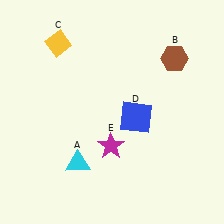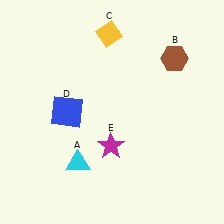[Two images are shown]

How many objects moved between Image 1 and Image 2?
2 objects moved between the two images.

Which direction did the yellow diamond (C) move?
The yellow diamond (C) moved right.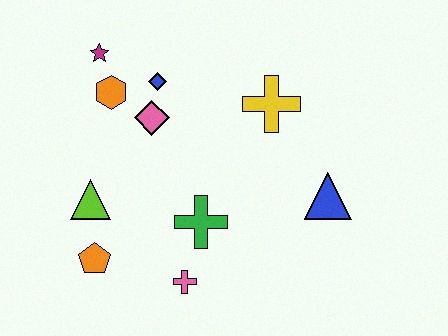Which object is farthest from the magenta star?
The blue triangle is farthest from the magenta star.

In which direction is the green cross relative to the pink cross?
The green cross is above the pink cross.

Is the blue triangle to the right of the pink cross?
Yes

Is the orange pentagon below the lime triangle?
Yes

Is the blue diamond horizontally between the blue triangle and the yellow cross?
No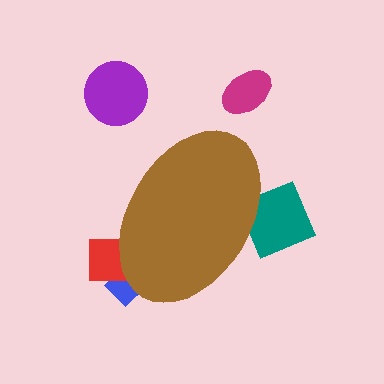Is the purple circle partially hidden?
No, the purple circle is fully visible.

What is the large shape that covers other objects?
A brown ellipse.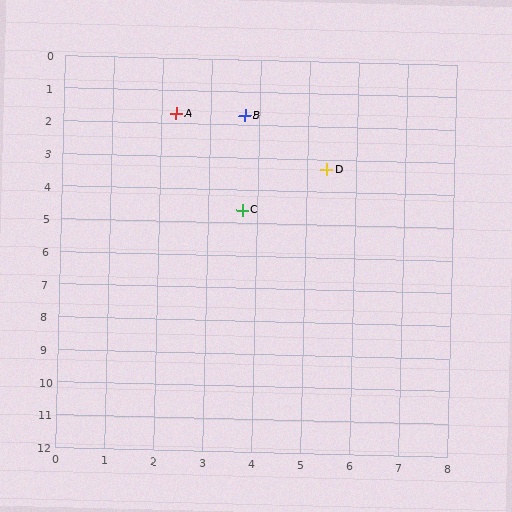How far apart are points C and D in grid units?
Points C and D are about 2.1 grid units apart.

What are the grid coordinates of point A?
Point A is at approximately (2.3, 1.7).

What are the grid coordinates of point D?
Point D is at approximately (5.4, 3.3).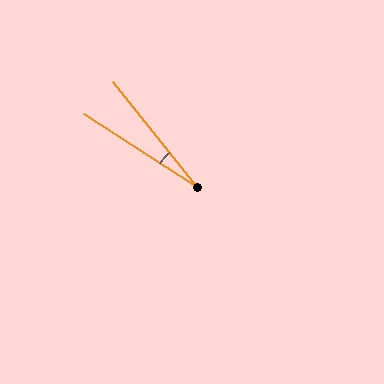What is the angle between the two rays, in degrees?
Approximately 19 degrees.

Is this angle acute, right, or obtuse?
It is acute.